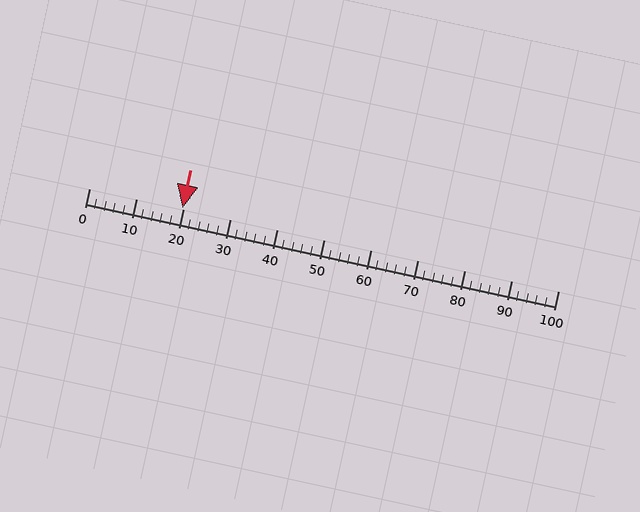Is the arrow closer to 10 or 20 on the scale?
The arrow is closer to 20.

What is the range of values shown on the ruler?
The ruler shows values from 0 to 100.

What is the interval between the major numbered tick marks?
The major tick marks are spaced 10 units apart.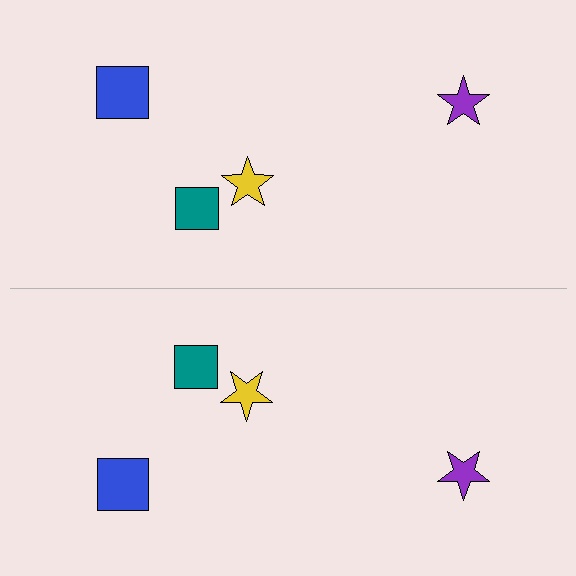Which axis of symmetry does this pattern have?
The pattern has a horizontal axis of symmetry running through the center of the image.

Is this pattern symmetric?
Yes, this pattern has bilateral (reflection) symmetry.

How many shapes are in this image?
There are 8 shapes in this image.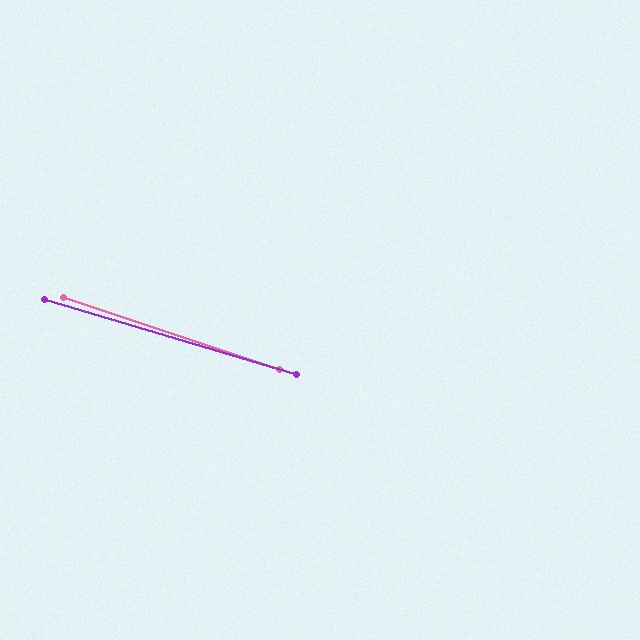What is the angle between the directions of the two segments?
Approximately 2 degrees.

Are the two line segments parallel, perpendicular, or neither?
Parallel — their directions differ by only 1.7°.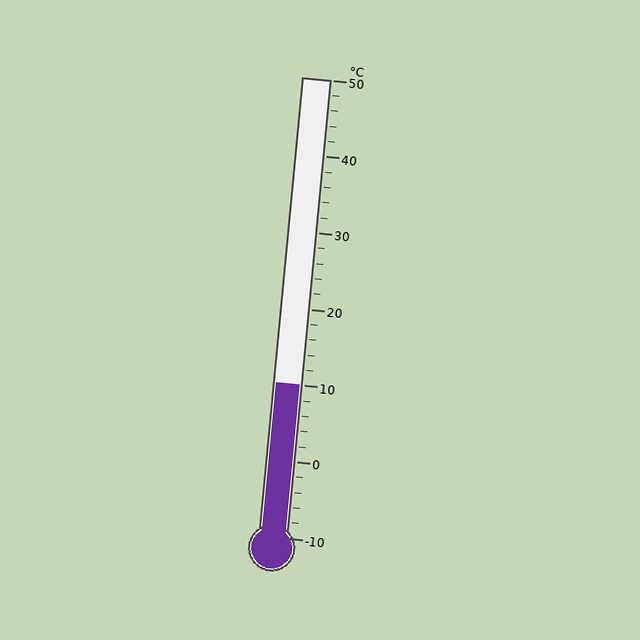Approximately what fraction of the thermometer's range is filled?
The thermometer is filled to approximately 35% of its range.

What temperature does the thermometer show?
The thermometer shows approximately 10°C.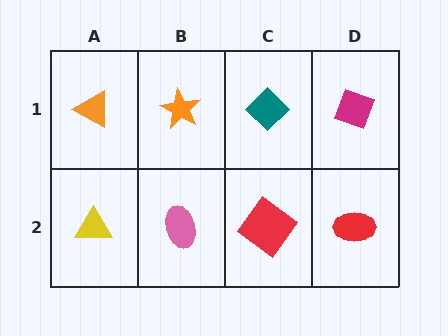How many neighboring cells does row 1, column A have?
2.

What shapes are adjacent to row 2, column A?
An orange triangle (row 1, column A), a pink ellipse (row 2, column B).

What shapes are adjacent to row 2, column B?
An orange star (row 1, column B), a yellow triangle (row 2, column A), a red diamond (row 2, column C).